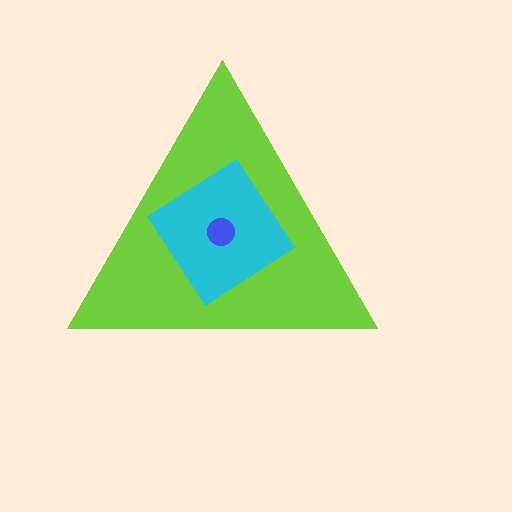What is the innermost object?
The blue circle.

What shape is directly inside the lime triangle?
The cyan diamond.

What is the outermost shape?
The lime triangle.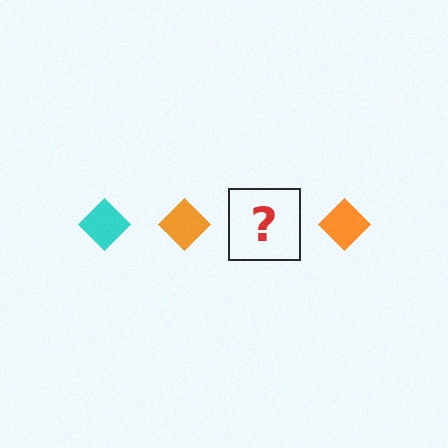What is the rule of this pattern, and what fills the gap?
The rule is that the pattern cycles through cyan, orange diamonds. The gap should be filled with a cyan diamond.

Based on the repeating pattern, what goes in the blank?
The blank should be a cyan diamond.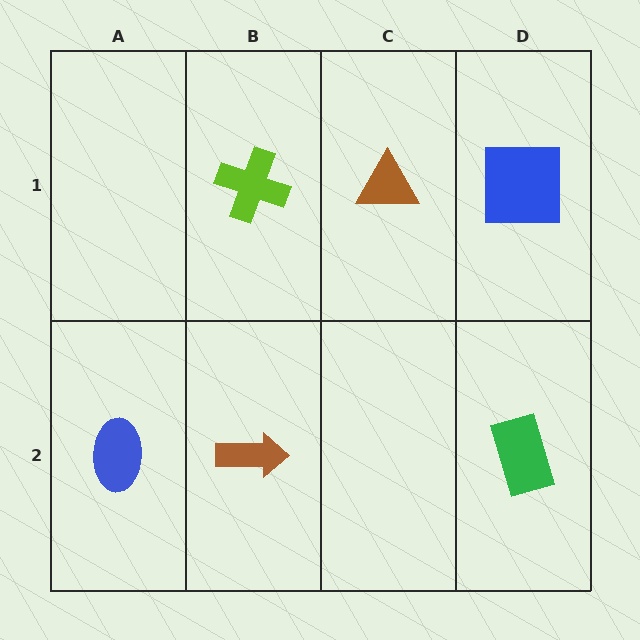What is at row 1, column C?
A brown triangle.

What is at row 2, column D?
A green rectangle.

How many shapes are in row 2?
3 shapes.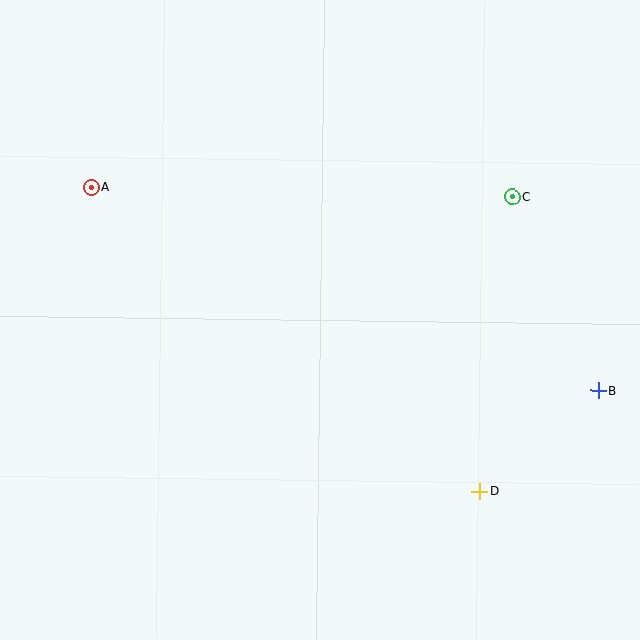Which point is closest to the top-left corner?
Point A is closest to the top-left corner.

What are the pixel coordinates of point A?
Point A is at (91, 187).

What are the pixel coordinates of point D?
Point D is at (480, 491).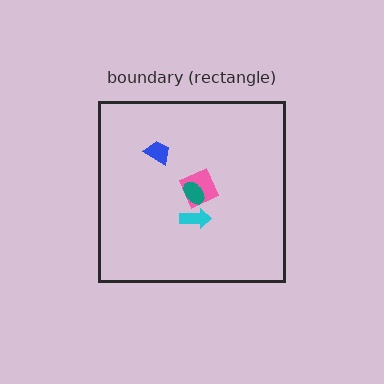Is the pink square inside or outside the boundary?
Inside.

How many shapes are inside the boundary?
4 inside, 0 outside.